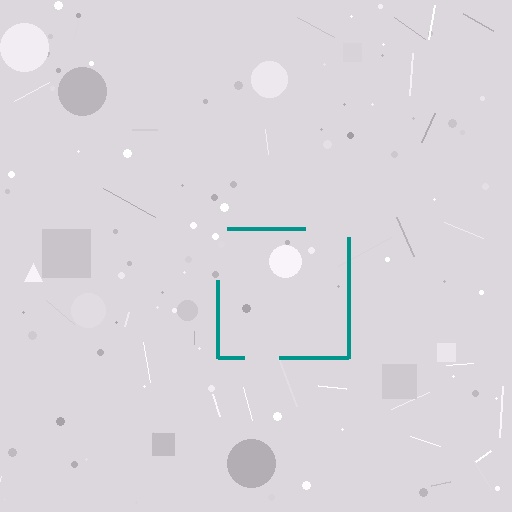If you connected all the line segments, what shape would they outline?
They would outline a square.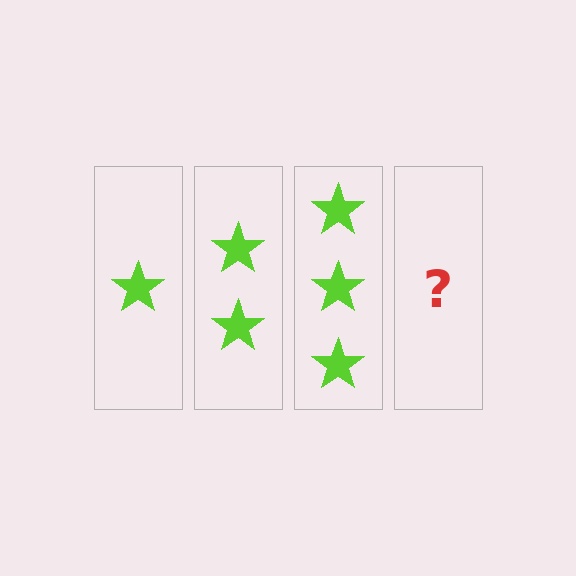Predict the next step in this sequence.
The next step is 4 stars.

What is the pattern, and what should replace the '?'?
The pattern is that each step adds one more star. The '?' should be 4 stars.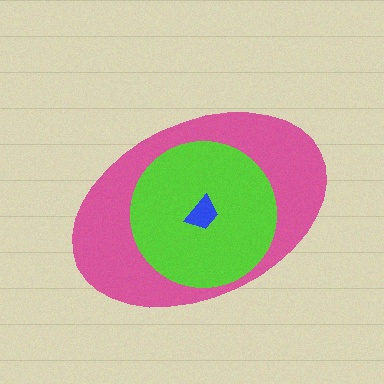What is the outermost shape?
The pink ellipse.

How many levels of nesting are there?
3.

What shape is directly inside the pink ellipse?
The lime circle.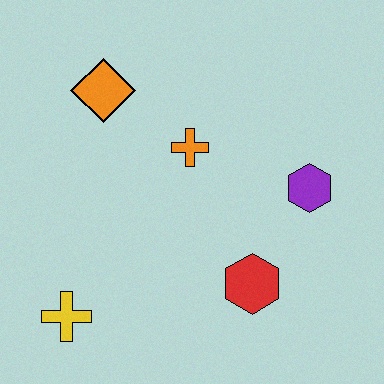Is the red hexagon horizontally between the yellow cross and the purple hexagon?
Yes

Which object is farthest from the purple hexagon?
The yellow cross is farthest from the purple hexagon.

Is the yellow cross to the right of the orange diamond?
No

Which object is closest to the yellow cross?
The red hexagon is closest to the yellow cross.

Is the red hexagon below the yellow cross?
No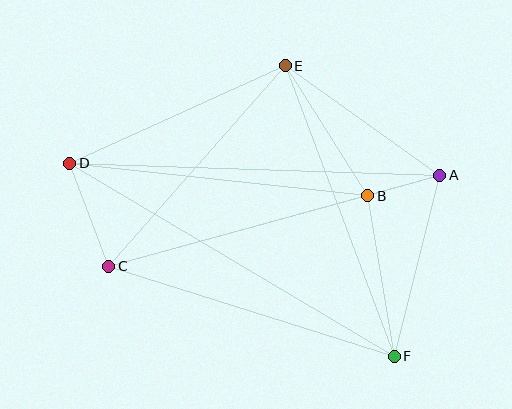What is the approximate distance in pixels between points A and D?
The distance between A and D is approximately 370 pixels.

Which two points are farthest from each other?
Points D and F are farthest from each other.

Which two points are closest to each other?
Points A and B are closest to each other.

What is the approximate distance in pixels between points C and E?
The distance between C and E is approximately 267 pixels.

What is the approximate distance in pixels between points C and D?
The distance between C and D is approximately 110 pixels.